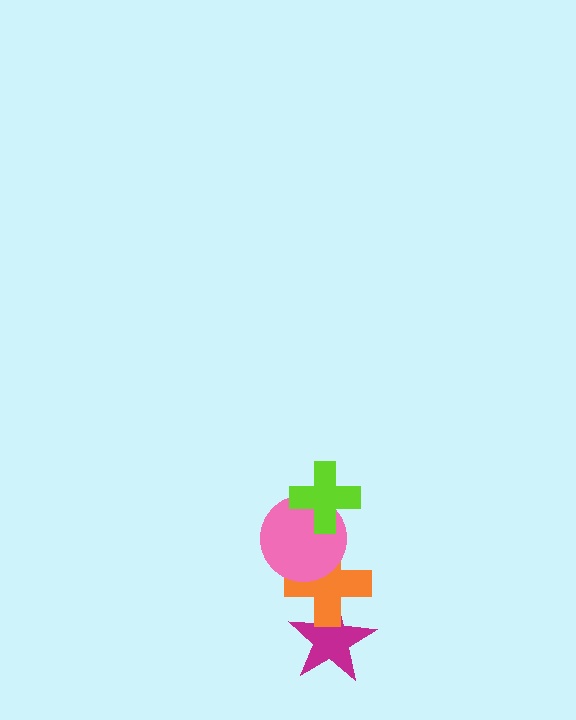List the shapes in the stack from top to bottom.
From top to bottom: the lime cross, the pink circle, the orange cross, the magenta star.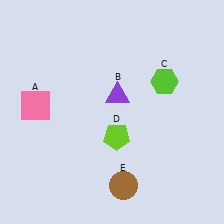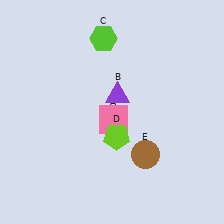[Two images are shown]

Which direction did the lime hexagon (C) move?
The lime hexagon (C) moved left.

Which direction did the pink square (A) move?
The pink square (A) moved right.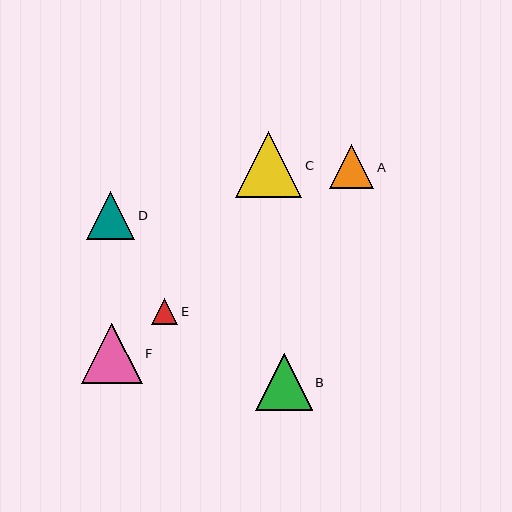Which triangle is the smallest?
Triangle E is the smallest with a size of approximately 26 pixels.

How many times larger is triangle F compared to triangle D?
Triangle F is approximately 1.3 times the size of triangle D.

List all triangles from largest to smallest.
From largest to smallest: C, F, B, D, A, E.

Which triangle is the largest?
Triangle C is the largest with a size of approximately 66 pixels.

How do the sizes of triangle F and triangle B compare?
Triangle F and triangle B are approximately the same size.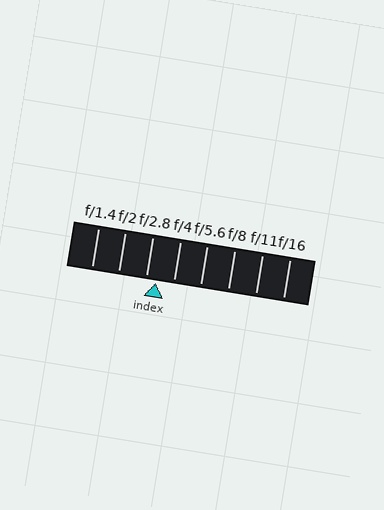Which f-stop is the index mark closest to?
The index mark is closest to f/2.8.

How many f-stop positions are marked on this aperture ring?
There are 8 f-stop positions marked.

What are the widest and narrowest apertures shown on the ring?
The widest aperture shown is f/1.4 and the narrowest is f/16.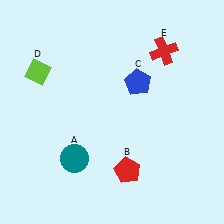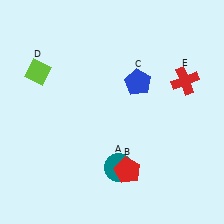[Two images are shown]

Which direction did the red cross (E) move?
The red cross (E) moved down.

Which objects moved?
The objects that moved are: the teal circle (A), the red cross (E).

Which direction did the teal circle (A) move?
The teal circle (A) moved right.